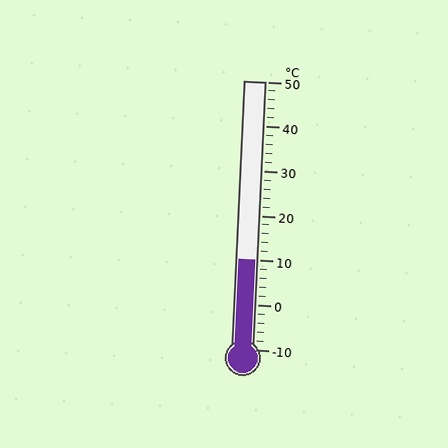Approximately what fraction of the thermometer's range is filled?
The thermometer is filled to approximately 35% of its range.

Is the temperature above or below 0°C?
The temperature is above 0°C.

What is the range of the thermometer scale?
The thermometer scale ranges from -10°C to 50°C.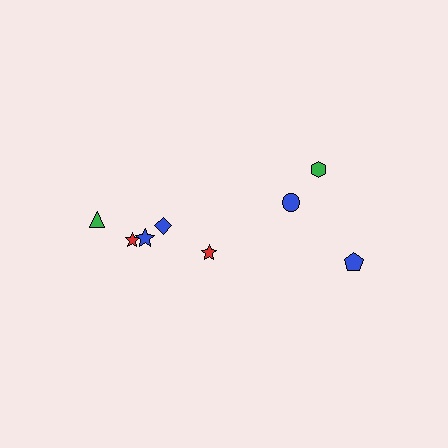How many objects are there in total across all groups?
There are 8 objects.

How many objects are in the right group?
There are 3 objects.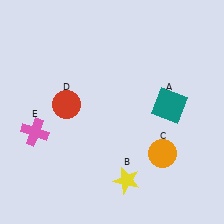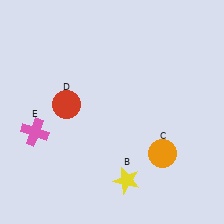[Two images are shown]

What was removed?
The teal square (A) was removed in Image 2.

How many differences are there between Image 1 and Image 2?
There is 1 difference between the two images.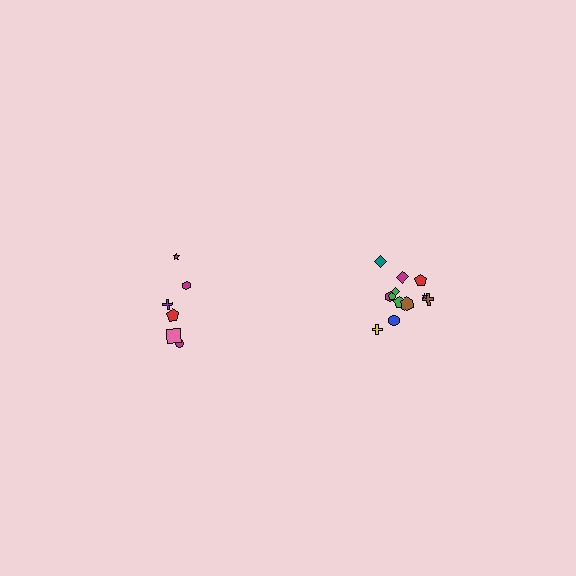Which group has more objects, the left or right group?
The right group.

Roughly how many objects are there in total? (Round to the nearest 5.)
Roughly 20 objects in total.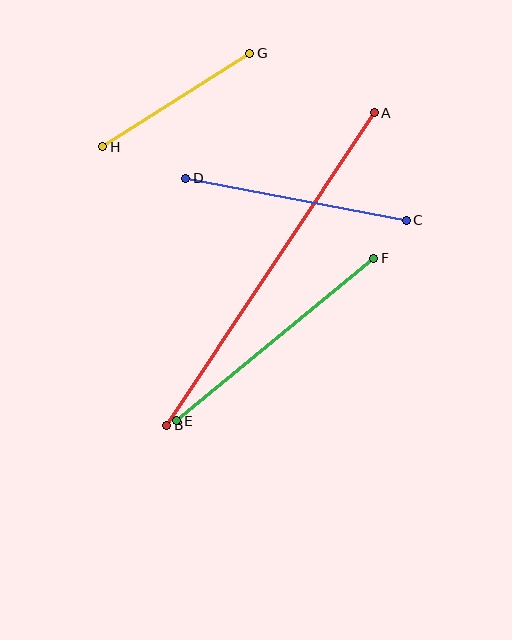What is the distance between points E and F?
The distance is approximately 255 pixels.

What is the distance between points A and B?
The distance is approximately 375 pixels.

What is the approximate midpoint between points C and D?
The midpoint is at approximately (296, 199) pixels.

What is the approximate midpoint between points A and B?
The midpoint is at approximately (271, 269) pixels.